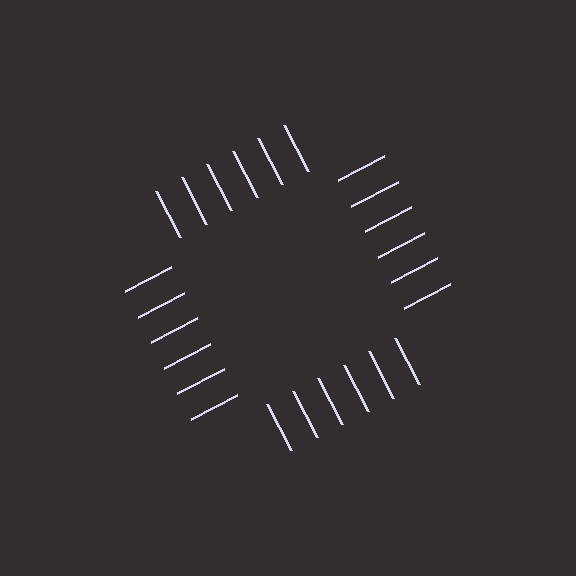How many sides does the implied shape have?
4 sides — the line-ends trace a square.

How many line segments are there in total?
24 — 6 along each of the 4 edges.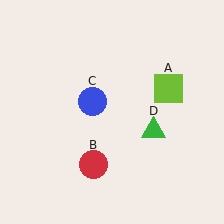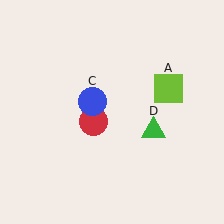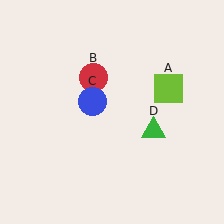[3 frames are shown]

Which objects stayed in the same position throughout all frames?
Lime square (object A) and blue circle (object C) and green triangle (object D) remained stationary.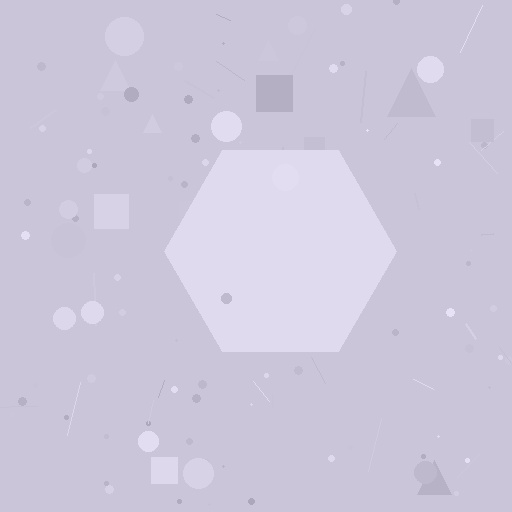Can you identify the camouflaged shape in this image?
The camouflaged shape is a hexagon.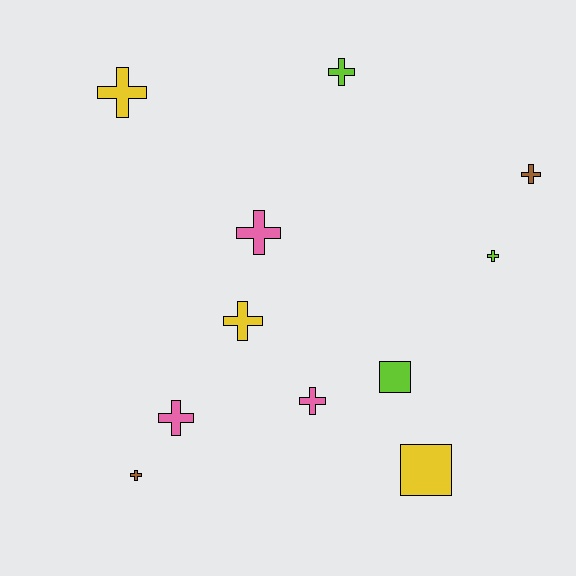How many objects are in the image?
There are 11 objects.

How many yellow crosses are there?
There are 2 yellow crosses.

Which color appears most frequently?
Yellow, with 3 objects.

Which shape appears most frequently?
Cross, with 9 objects.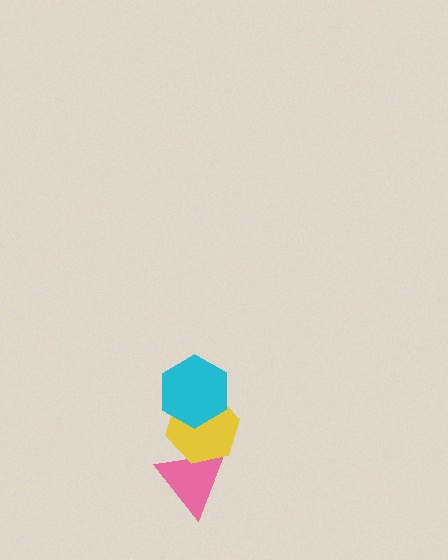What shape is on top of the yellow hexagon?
The cyan hexagon is on top of the yellow hexagon.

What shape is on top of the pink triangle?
The yellow hexagon is on top of the pink triangle.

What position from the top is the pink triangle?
The pink triangle is 3rd from the top.